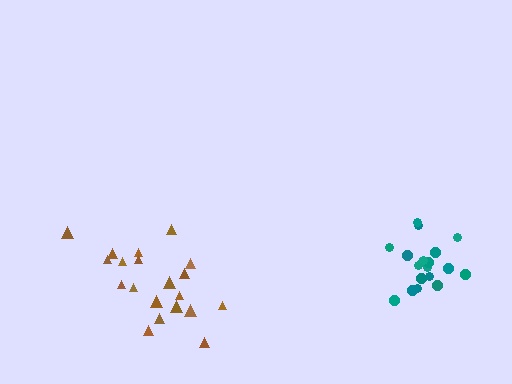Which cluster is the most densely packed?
Teal.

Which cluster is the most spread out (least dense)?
Brown.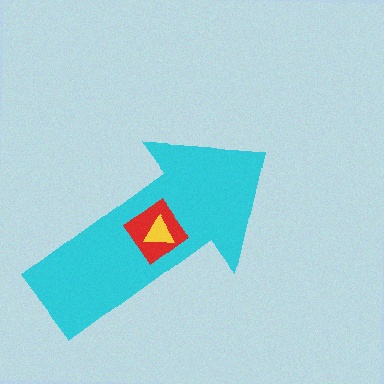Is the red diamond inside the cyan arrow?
Yes.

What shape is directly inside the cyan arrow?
The red diamond.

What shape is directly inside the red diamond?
The yellow triangle.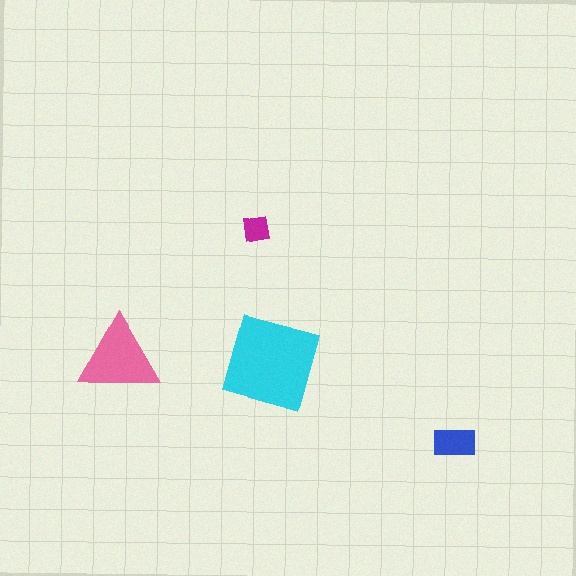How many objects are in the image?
There are 4 objects in the image.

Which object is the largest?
The cyan square.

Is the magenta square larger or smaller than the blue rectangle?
Smaller.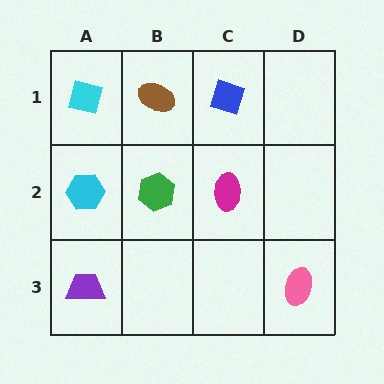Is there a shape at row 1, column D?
No, that cell is empty.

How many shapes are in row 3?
2 shapes.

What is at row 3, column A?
A purple trapezoid.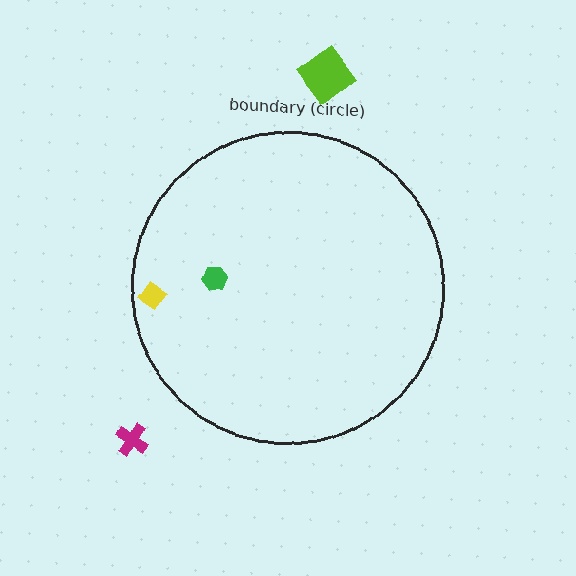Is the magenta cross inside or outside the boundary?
Outside.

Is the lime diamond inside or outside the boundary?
Outside.